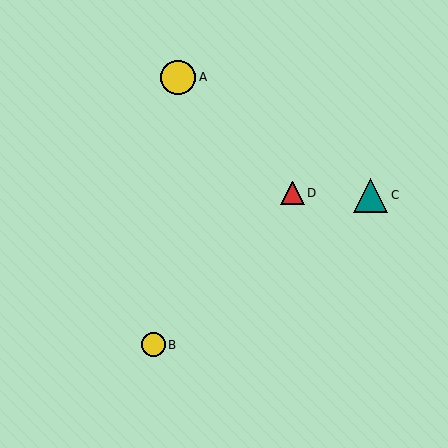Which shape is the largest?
The yellow circle (labeled A) is the largest.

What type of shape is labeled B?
Shape B is a yellow circle.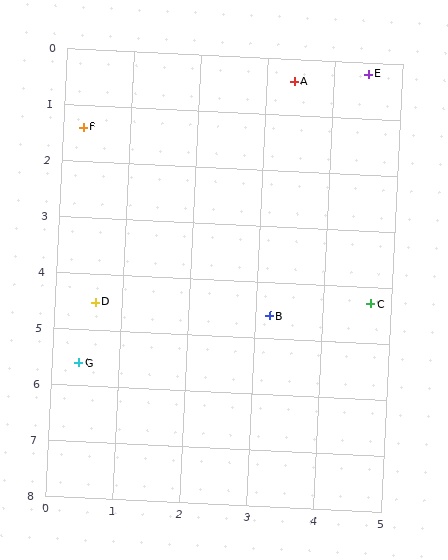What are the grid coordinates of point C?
Point C is at approximately (4.7, 4.3).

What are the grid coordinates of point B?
Point B is at approximately (3.2, 4.6).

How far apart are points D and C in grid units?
Points D and C are about 4.1 grid units apart.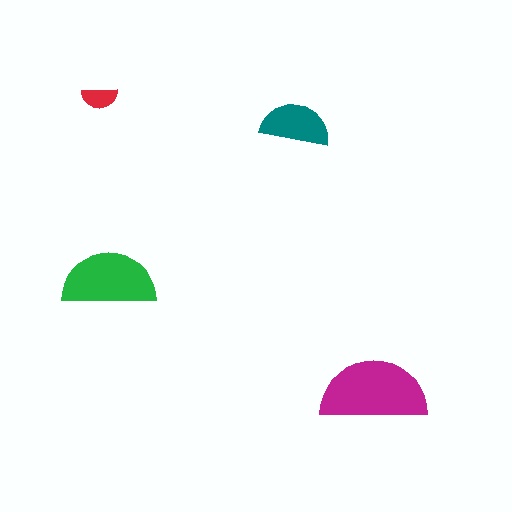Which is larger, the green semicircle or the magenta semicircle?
The magenta one.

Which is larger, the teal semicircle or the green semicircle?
The green one.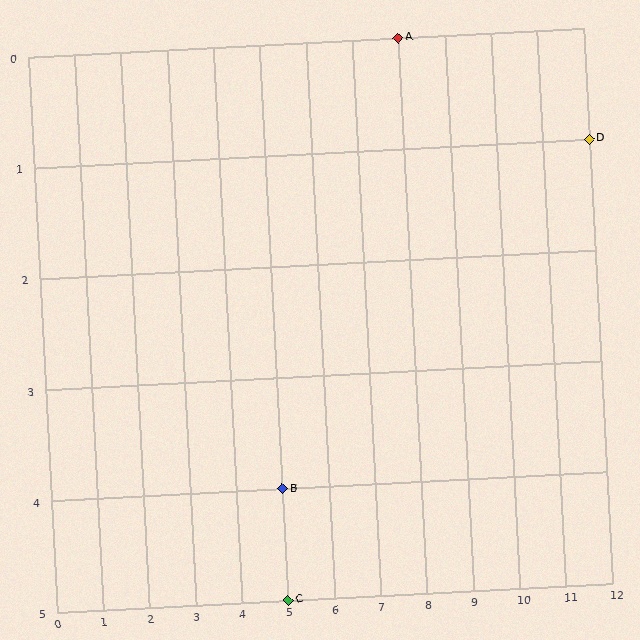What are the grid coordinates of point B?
Point B is at grid coordinates (5, 4).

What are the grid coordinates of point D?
Point D is at grid coordinates (12, 1).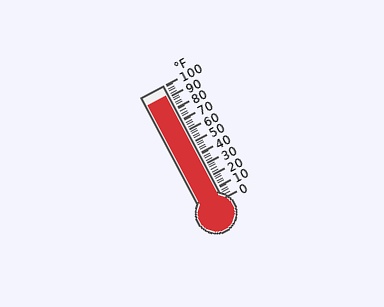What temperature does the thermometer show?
The thermometer shows approximately 92°F.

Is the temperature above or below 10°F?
The temperature is above 10°F.